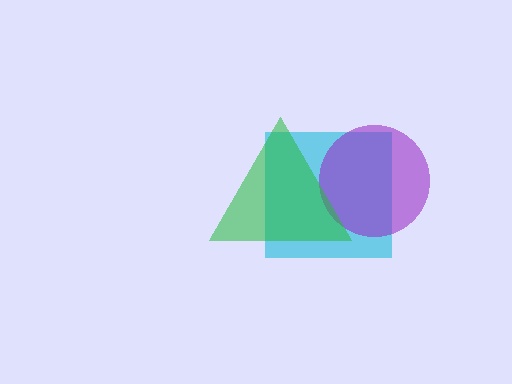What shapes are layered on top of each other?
The layered shapes are: a cyan square, a purple circle, a green triangle.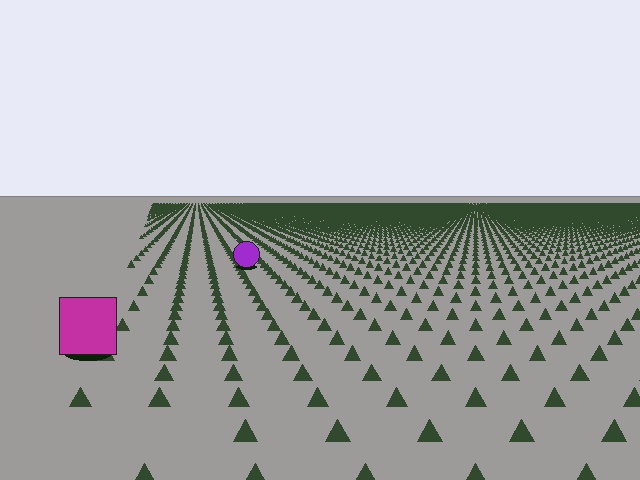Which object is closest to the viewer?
The magenta square is closest. The texture marks near it are larger and more spread out.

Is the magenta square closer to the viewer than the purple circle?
Yes. The magenta square is closer — you can tell from the texture gradient: the ground texture is coarser near it.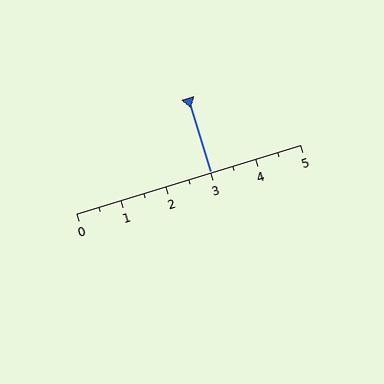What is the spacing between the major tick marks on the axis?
The major ticks are spaced 1 apart.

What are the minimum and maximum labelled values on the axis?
The axis runs from 0 to 5.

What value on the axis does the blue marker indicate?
The marker indicates approximately 3.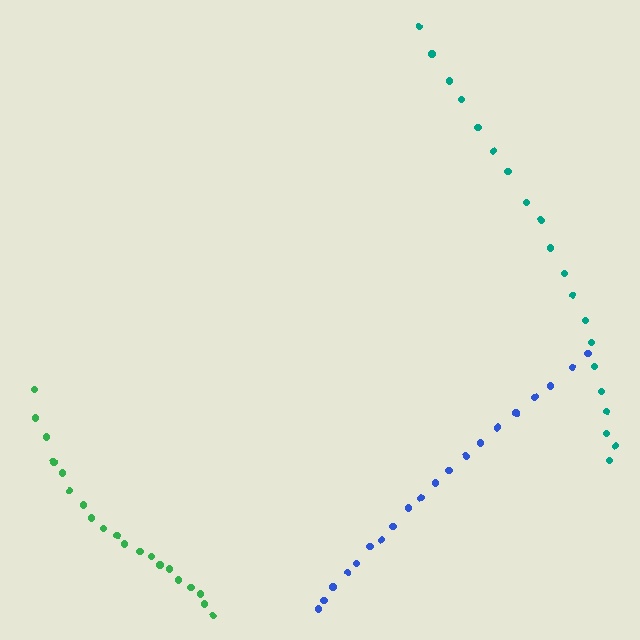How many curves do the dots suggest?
There are 3 distinct paths.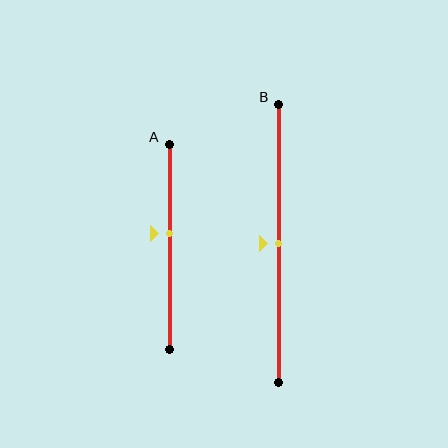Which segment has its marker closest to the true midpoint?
Segment B has its marker closest to the true midpoint.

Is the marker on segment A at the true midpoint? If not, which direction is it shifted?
No, the marker on segment A is shifted upward by about 7% of the segment length.